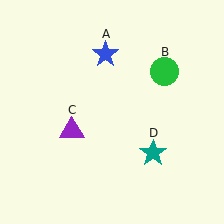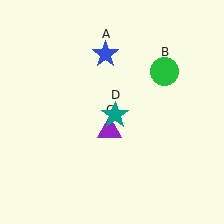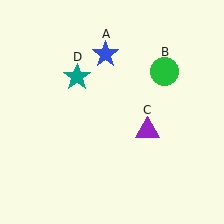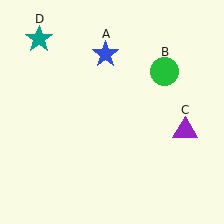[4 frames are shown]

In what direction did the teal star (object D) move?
The teal star (object D) moved up and to the left.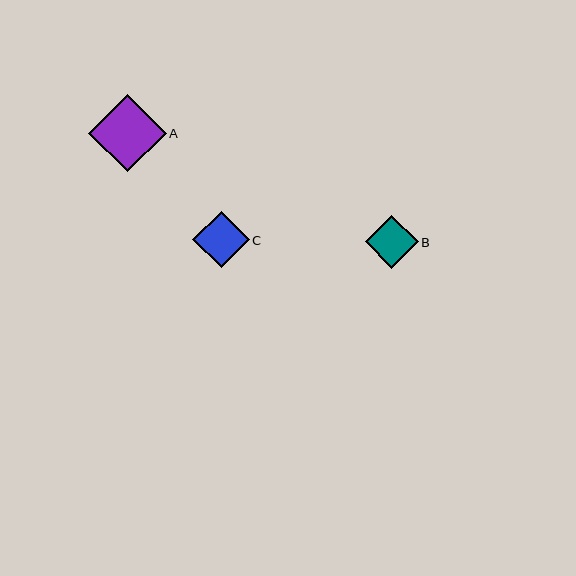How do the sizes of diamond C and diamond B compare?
Diamond C and diamond B are approximately the same size.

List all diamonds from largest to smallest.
From largest to smallest: A, C, B.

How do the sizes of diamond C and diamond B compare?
Diamond C and diamond B are approximately the same size.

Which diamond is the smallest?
Diamond B is the smallest with a size of approximately 53 pixels.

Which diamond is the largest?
Diamond A is the largest with a size of approximately 77 pixels.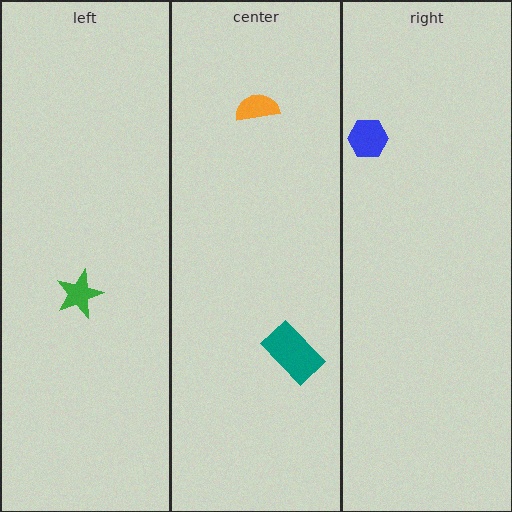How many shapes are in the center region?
2.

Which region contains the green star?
The left region.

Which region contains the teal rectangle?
The center region.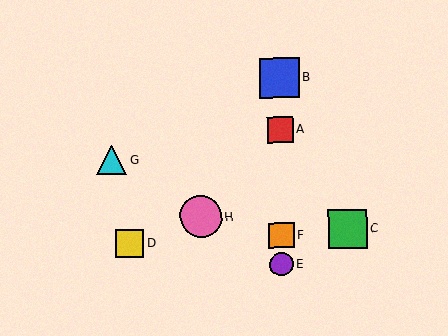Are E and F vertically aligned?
Yes, both are at x≈281.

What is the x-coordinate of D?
Object D is at x≈130.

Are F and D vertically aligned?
No, F is at x≈281 and D is at x≈130.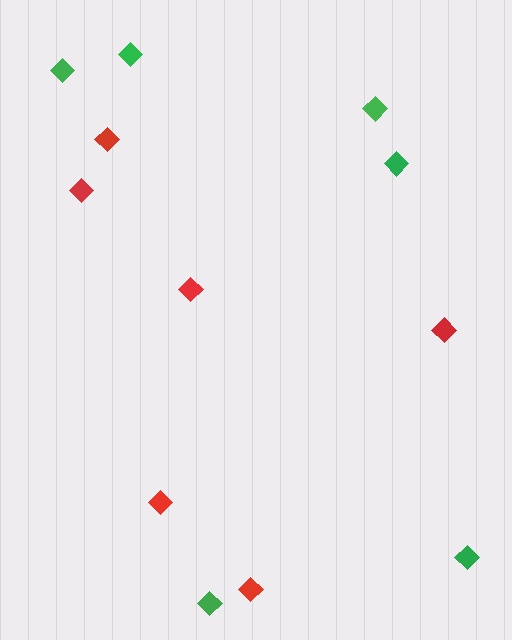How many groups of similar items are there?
There are 2 groups: one group of red diamonds (6) and one group of green diamonds (6).